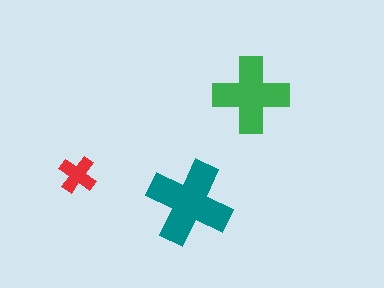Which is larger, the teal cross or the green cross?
The teal one.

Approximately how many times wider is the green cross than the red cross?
About 2 times wider.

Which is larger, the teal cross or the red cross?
The teal one.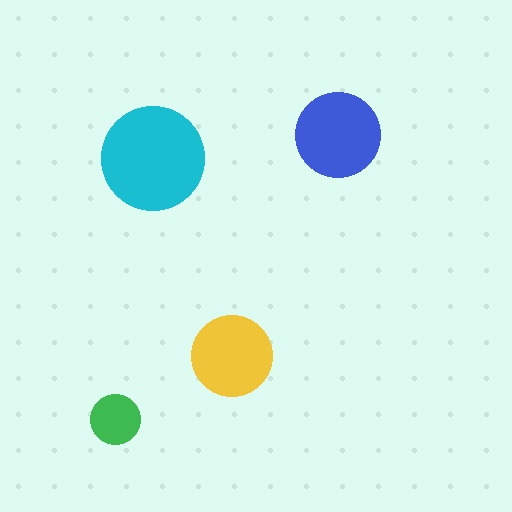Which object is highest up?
The blue circle is topmost.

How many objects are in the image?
There are 4 objects in the image.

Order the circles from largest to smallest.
the cyan one, the blue one, the yellow one, the green one.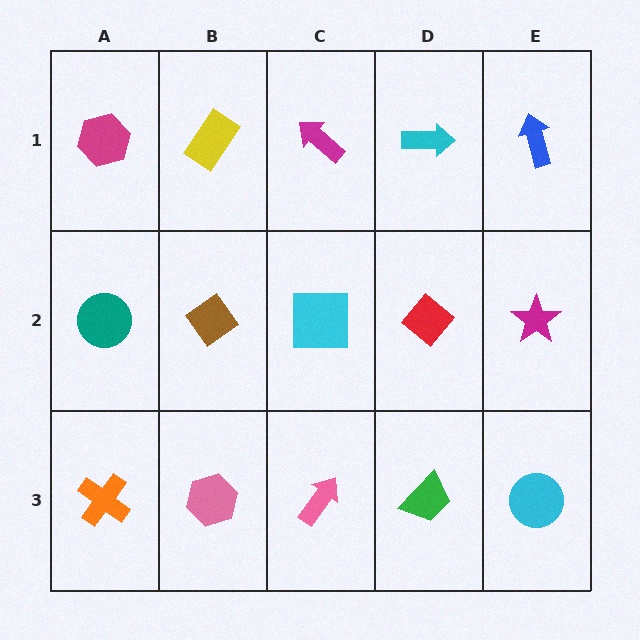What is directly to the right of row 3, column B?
A pink arrow.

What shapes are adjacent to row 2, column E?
A blue arrow (row 1, column E), a cyan circle (row 3, column E), a red diamond (row 2, column D).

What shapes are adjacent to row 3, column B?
A brown diamond (row 2, column B), an orange cross (row 3, column A), a pink arrow (row 3, column C).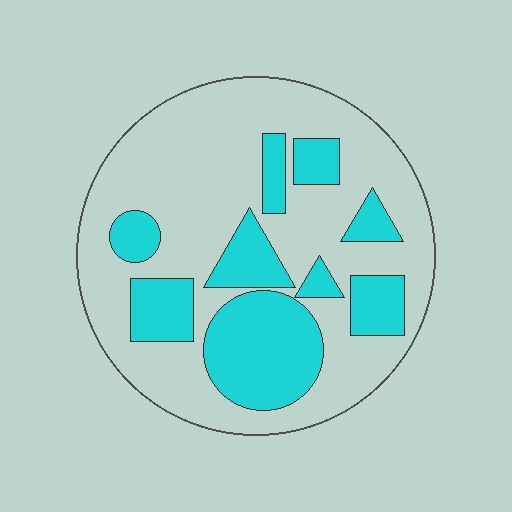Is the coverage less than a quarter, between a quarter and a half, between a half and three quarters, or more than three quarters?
Between a quarter and a half.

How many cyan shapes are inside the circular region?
9.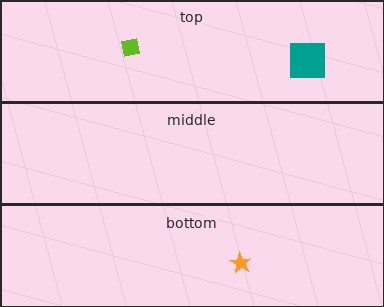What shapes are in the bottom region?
The orange star.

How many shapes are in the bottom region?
1.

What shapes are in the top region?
The teal square, the lime square.